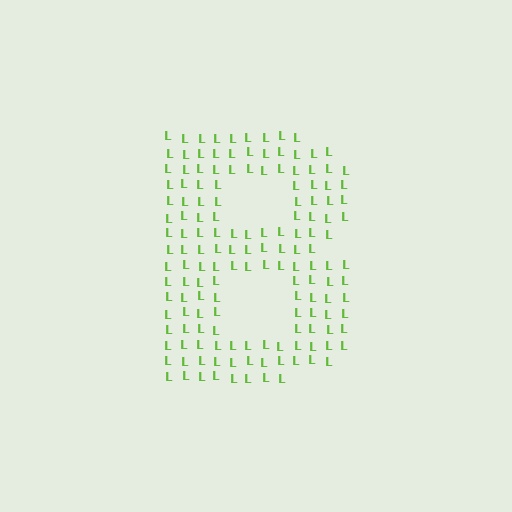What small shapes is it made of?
It is made of small letter L's.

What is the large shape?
The large shape is the letter B.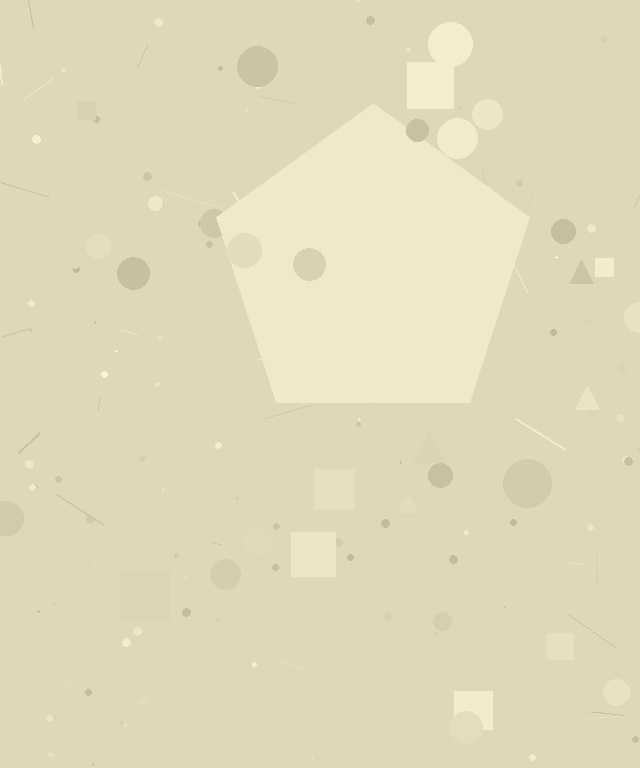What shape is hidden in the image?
A pentagon is hidden in the image.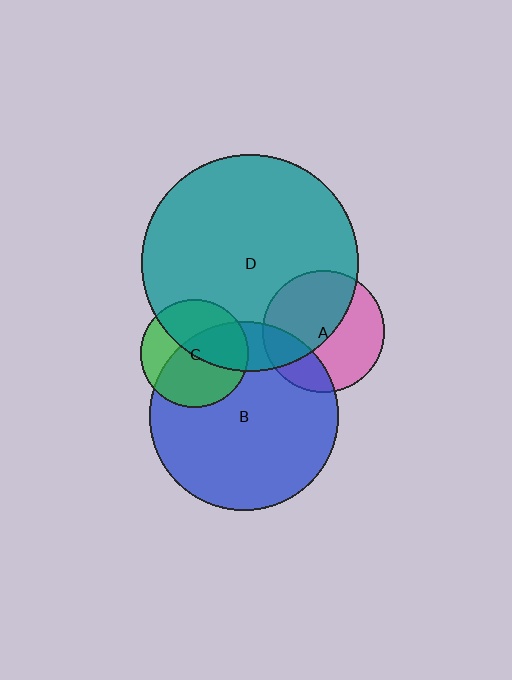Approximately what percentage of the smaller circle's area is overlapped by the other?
Approximately 15%.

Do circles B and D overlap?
Yes.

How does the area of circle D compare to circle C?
Approximately 4.0 times.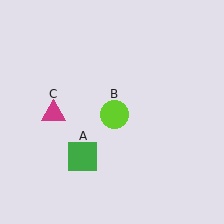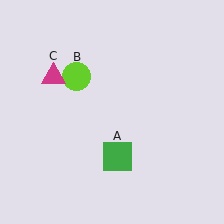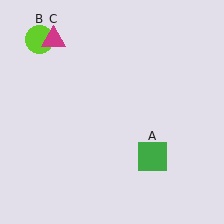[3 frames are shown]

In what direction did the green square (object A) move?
The green square (object A) moved right.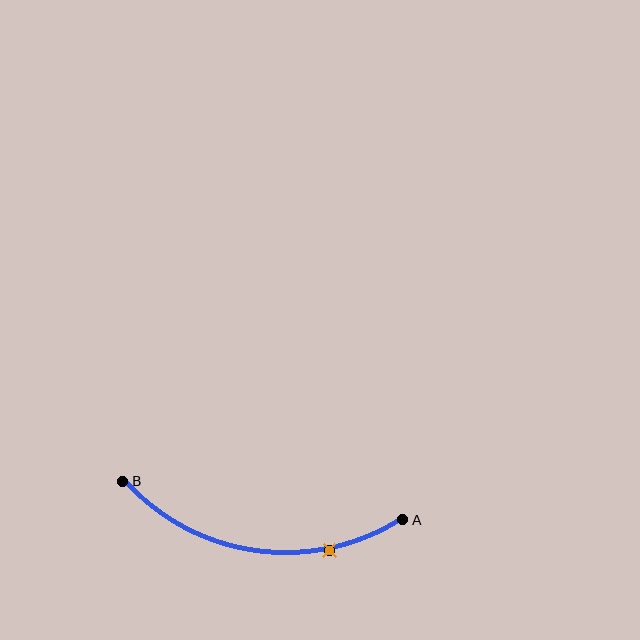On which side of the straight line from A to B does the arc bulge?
The arc bulges below the straight line connecting A and B.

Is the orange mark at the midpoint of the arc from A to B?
No. The orange mark lies on the arc but is closer to endpoint A. The arc midpoint would be at the point on the curve equidistant along the arc from both A and B.